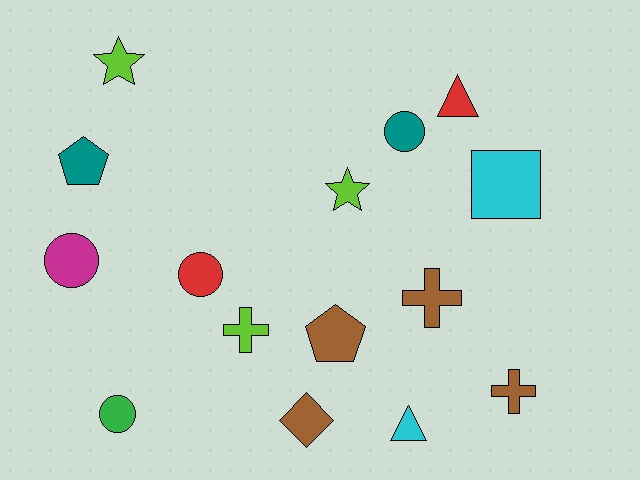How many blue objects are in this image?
There are no blue objects.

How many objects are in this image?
There are 15 objects.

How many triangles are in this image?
There are 2 triangles.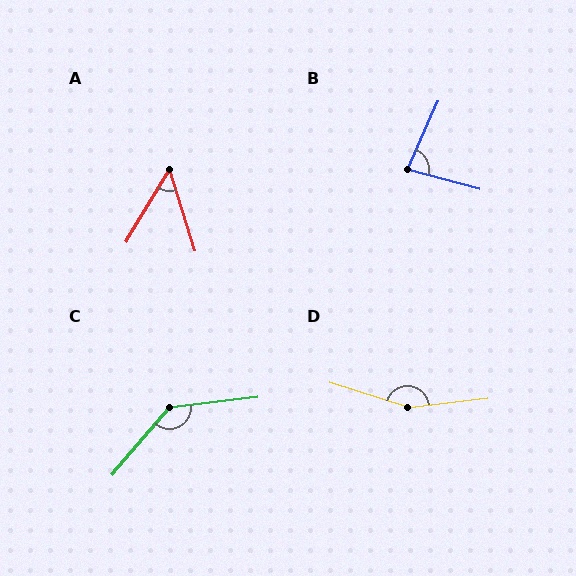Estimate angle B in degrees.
Approximately 82 degrees.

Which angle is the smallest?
A, at approximately 48 degrees.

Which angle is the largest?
D, at approximately 156 degrees.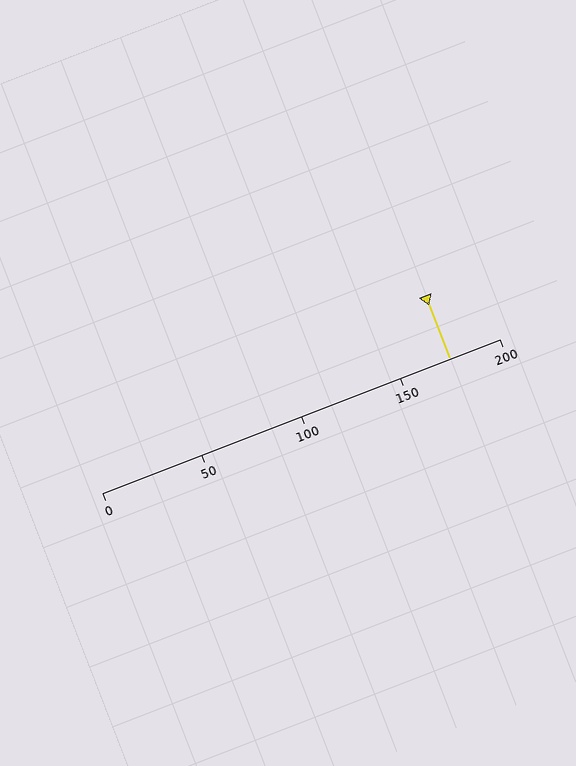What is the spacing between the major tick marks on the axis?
The major ticks are spaced 50 apart.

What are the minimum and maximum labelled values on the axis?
The axis runs from 0 to 200.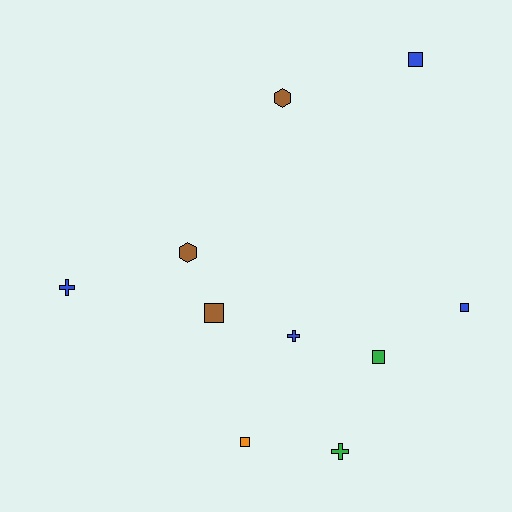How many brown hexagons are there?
There are 2 brown hexagons.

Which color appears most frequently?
Blue, with 4 objects.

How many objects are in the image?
There are 10 objects.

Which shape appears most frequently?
Square, with 5 objects.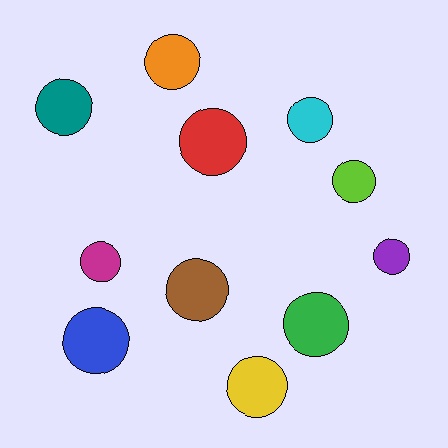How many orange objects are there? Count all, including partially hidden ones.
There is 1 orange object.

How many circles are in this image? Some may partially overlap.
There are 11 circles.